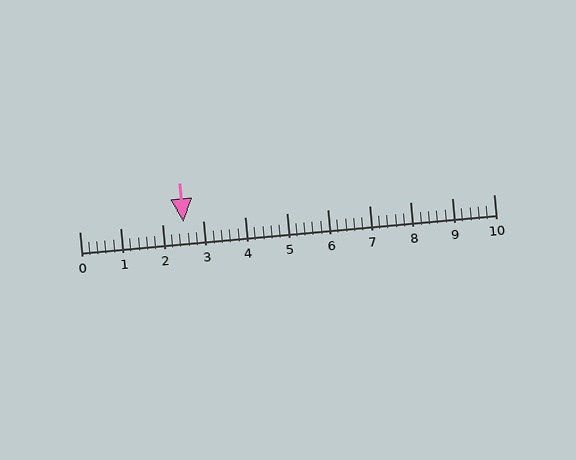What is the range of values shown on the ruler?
The ruler shows values from 0 to 10.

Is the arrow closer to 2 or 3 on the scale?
The arrow is closer to 3.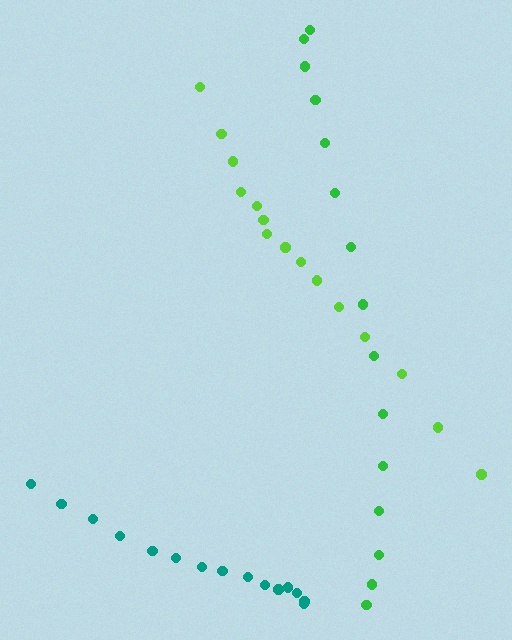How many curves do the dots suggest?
There are 3 distinct paths.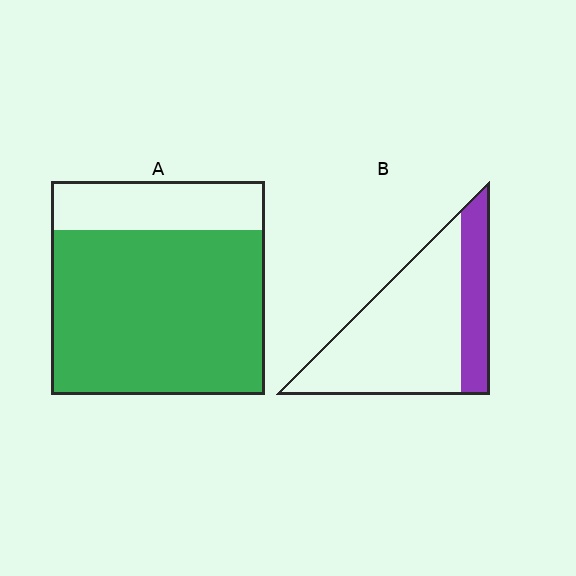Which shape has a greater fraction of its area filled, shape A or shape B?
Shape A.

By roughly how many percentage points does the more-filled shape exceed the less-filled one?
By roughly 50 percentage points (A over B).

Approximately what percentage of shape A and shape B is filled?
A is approximately 75% and B is approximately 25%.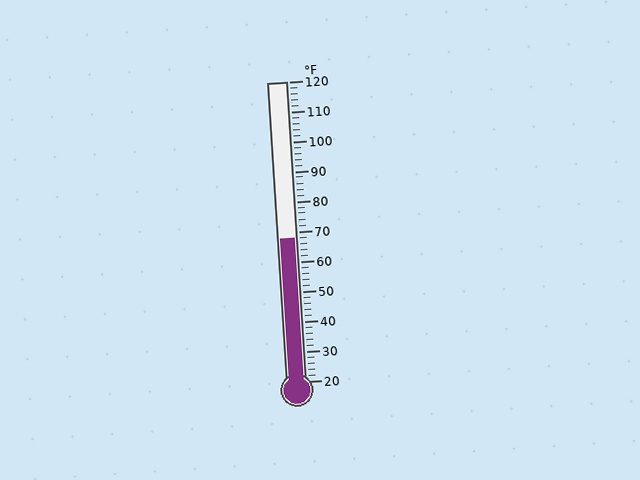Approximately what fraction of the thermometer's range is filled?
The thermometer is filled to approximately 50% of its range.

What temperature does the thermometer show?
The thermometer shows approximately 68°F.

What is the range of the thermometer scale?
The thermometer scale ranges from 20°F to 120°F.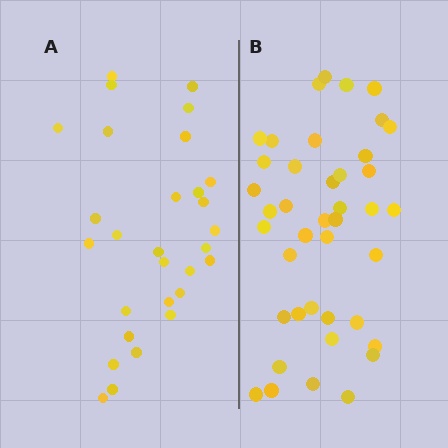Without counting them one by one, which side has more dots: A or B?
Region B (the right region) has more dots.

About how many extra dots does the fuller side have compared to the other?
Region B has roughly 12 or so more dots than region A.